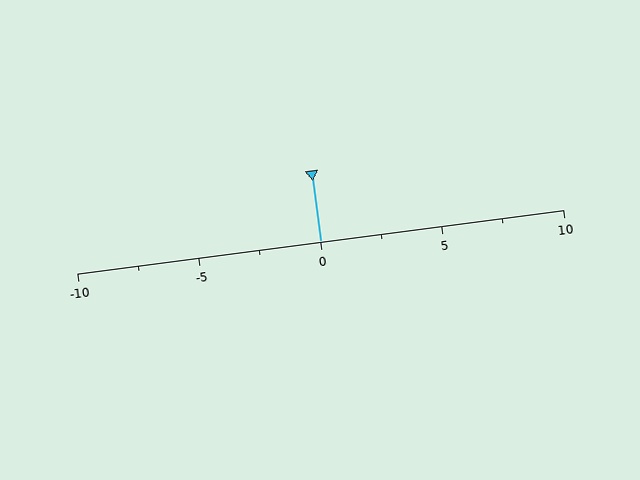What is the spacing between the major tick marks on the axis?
The major ticks are spaced 5 apart.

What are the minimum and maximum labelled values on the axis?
The axis runs from -10 to 10.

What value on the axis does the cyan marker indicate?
The marker indicates approximately 0.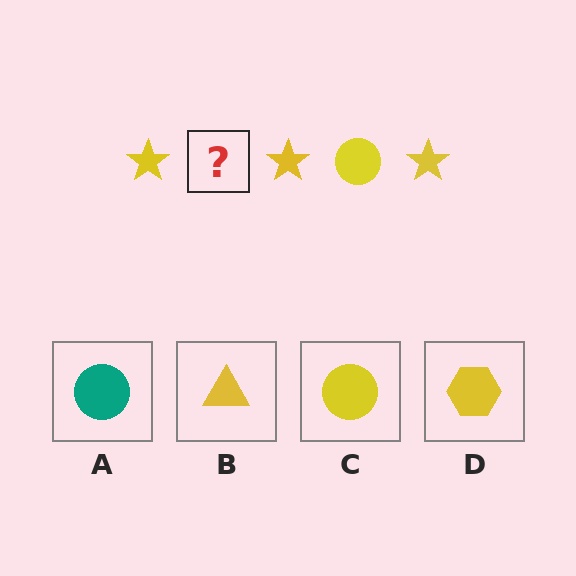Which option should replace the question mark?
Option C.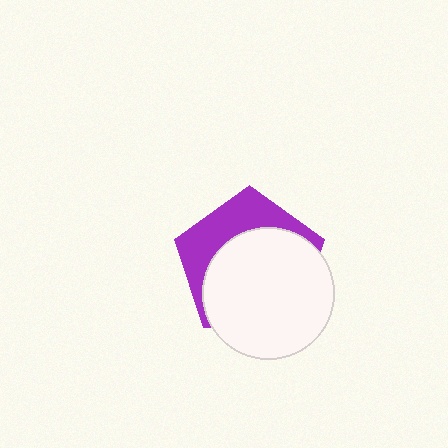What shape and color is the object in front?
The object in front is a white circle.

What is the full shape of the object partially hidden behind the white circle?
The partially hidden object is a purple pentagon.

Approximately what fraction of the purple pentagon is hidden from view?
Roughly 64% of the purple pentagon is hidden behind the white circle.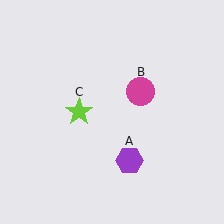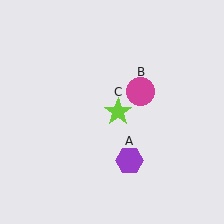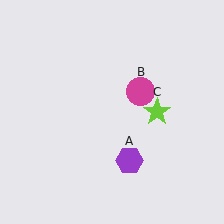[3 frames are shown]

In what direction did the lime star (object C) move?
The lime star (object C) moved right.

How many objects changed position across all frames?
1 object changed position: lime star (object C).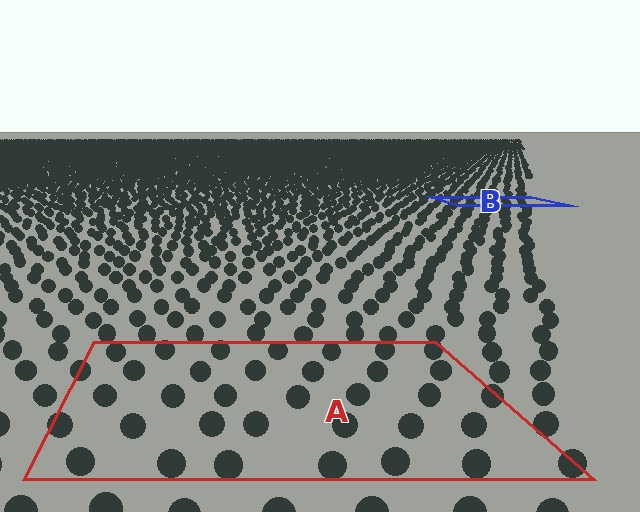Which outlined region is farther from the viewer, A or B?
Region B is farther from the viewer — the texture elements inside it appear smaller and more densely packed.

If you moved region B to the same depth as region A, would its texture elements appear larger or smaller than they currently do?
They would appear larger. At a closer depth, the same texture elements are projected at a bigger on-screen size.